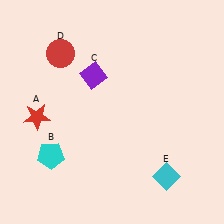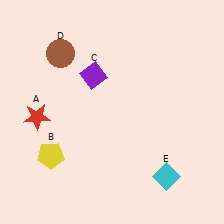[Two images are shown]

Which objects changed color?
B changed from cyan to yellow. D changed from red to brown.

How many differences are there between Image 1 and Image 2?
There are 2 differences between the two images.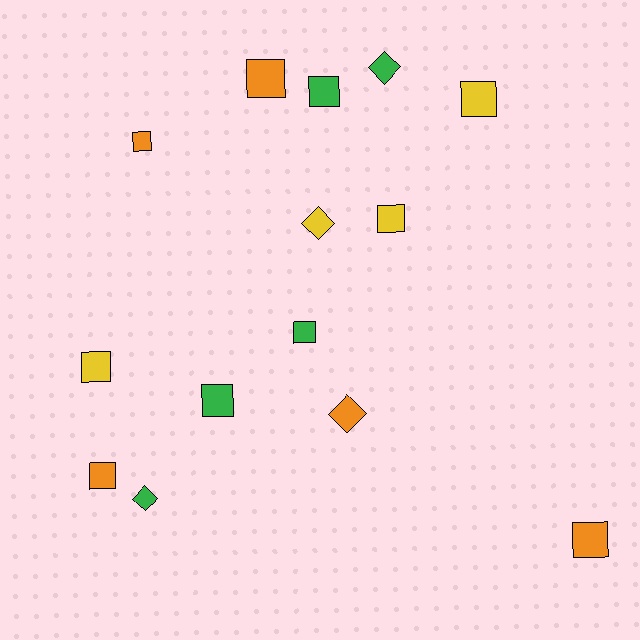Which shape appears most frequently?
Square, with 10 objects.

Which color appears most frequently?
Orange, with 5 objects.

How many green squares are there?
There are 3 green squares.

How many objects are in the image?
There are 14 objects.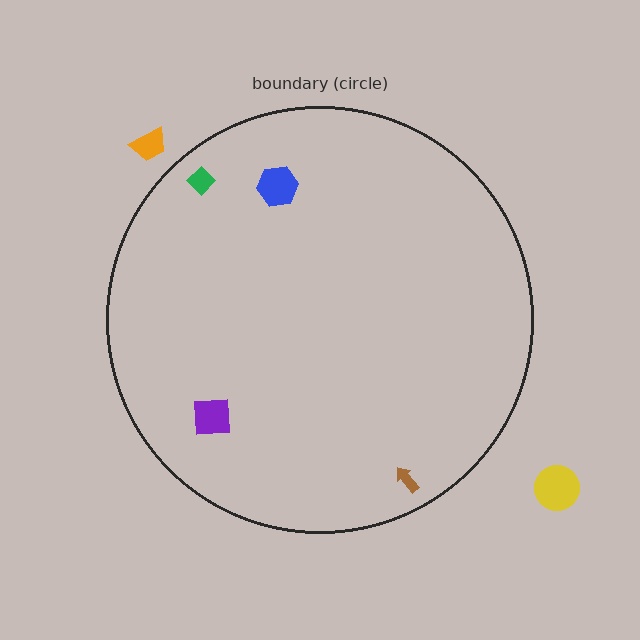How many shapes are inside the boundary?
4 inside, 2 outside.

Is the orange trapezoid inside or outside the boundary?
Outside.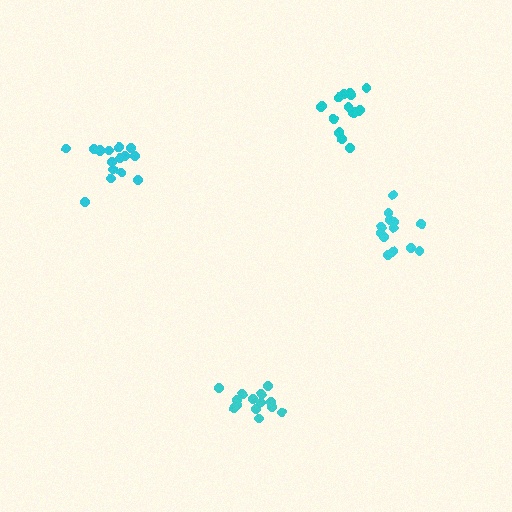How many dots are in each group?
Group 1: 14 dots, Group 2: 13 dots, Group 3: 16 dots, Group 4: 16 dots (59 total).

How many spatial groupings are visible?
There are 4 spatial groupings.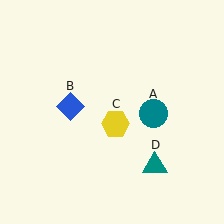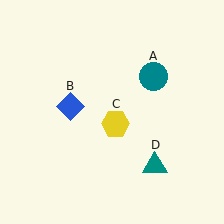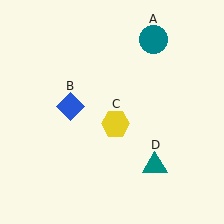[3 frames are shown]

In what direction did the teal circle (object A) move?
The teal circle (object A) moved up.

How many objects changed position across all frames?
1 object changed position: teal circle (object A).